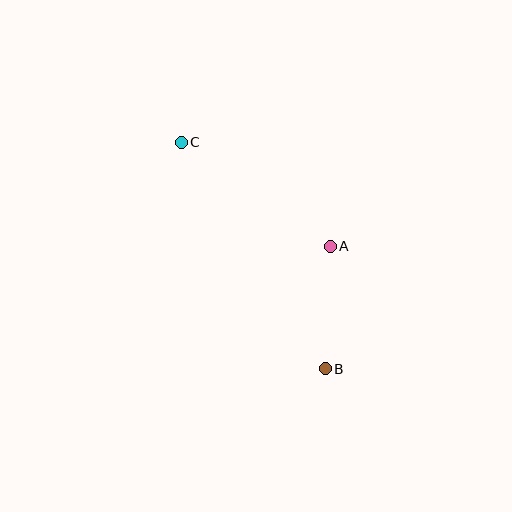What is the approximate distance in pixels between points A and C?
The distance between A and C is approximately 182 pixels.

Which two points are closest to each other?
Points A and B are closest to each other.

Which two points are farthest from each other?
Points B and C are farthest from each other.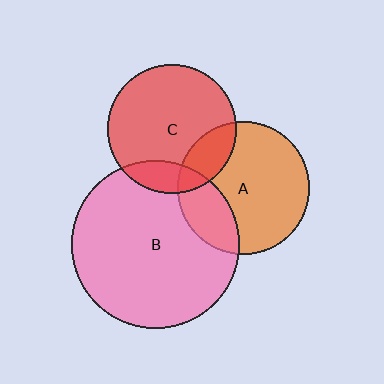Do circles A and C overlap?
Yes.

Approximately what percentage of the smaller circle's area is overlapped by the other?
Approximately 20%.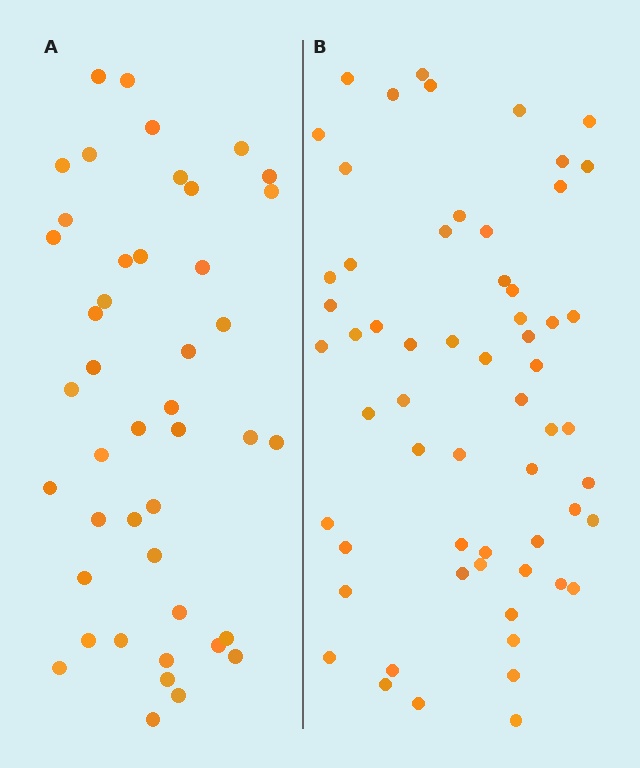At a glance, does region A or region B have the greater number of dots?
Region B (the right region) has more dots.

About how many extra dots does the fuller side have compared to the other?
Region B has approximately 15 more dots than region A.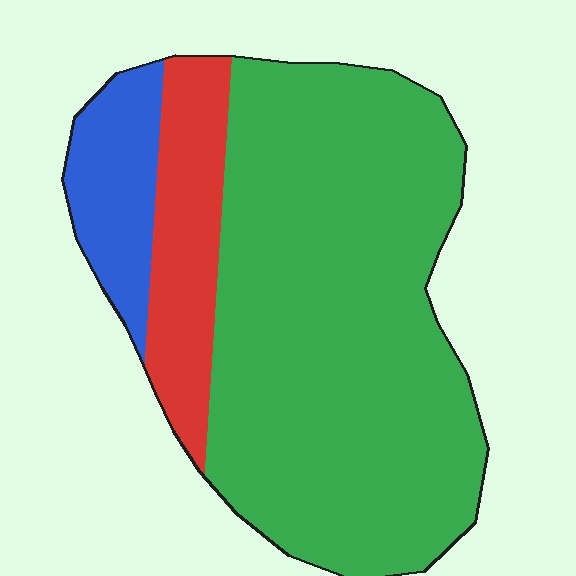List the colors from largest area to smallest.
From largest to smallest: green, red, blue.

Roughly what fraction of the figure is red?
Red takes up about one sixth (1/6) of the figure.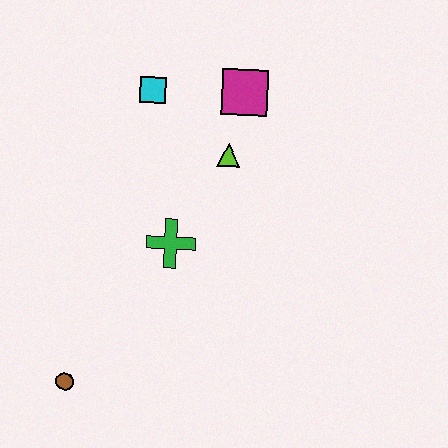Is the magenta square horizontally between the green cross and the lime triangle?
No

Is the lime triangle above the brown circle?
Yes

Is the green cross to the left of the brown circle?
No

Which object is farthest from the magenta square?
The brown circle is farthest from the magenta square.